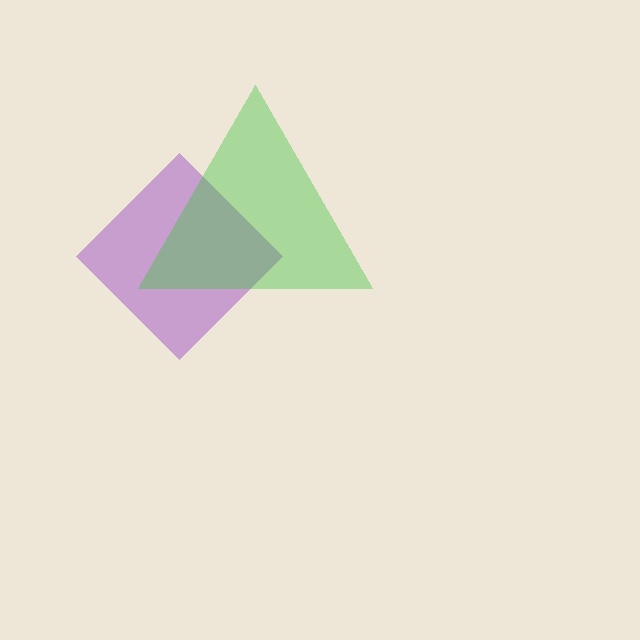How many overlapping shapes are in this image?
There are 2 overlapping shapes in the image.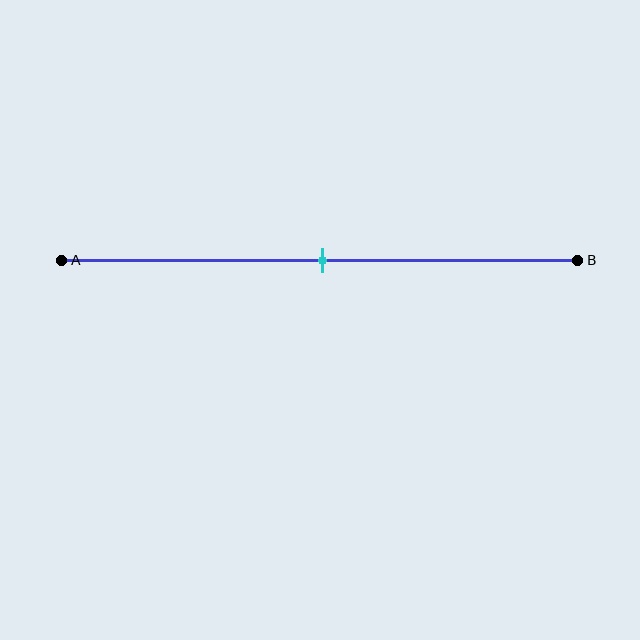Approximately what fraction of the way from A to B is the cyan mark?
The cyan mark is approximately 50% of the way from A to B.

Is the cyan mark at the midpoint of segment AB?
Yes, the mark is approximately at the midpoint.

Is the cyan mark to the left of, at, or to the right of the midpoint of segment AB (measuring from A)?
The cyan mark is approximately at the midpoint of segment AB.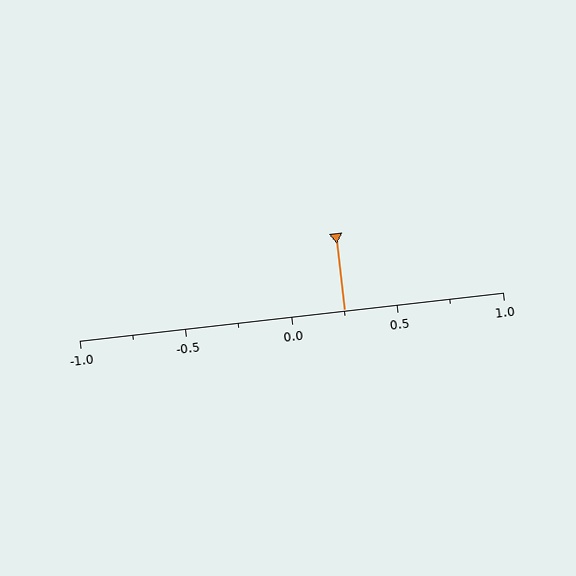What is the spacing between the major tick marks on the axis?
The major ticks are spaced 0.5 apart.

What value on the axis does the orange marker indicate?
The marker indicates approximately 0.25.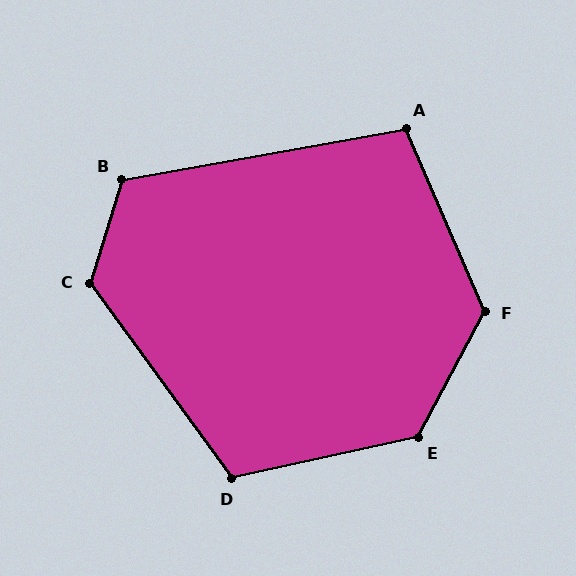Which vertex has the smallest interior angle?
A, at approximately 103 degrees.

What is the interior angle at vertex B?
Approximately 117 degrees (obtuse).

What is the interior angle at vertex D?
Approximately 114 degrees (obtuse).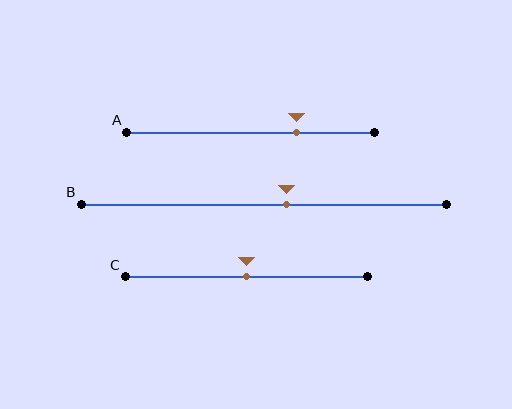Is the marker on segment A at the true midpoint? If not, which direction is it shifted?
No, the marker on segment A is shifted to the right by about 19% of the segment length.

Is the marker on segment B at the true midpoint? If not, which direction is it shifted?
No, the marker on segment B is shifted to the right by about 6% of the segment length.